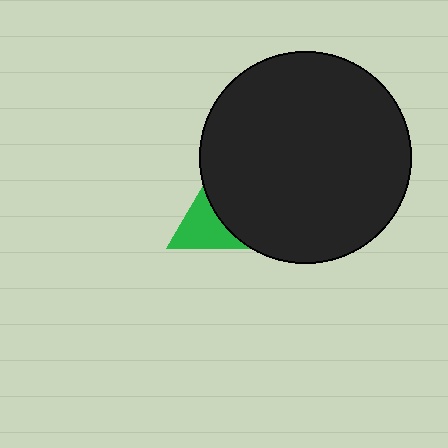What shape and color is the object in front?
The object in front is a black circle.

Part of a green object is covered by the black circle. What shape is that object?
It is a triangle.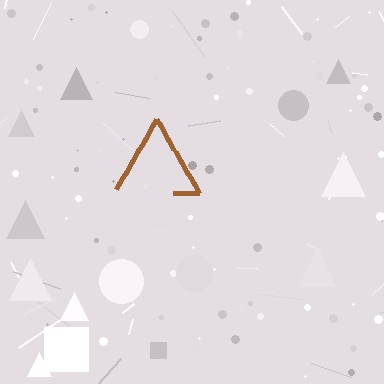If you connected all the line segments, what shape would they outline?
They would outline a triangle.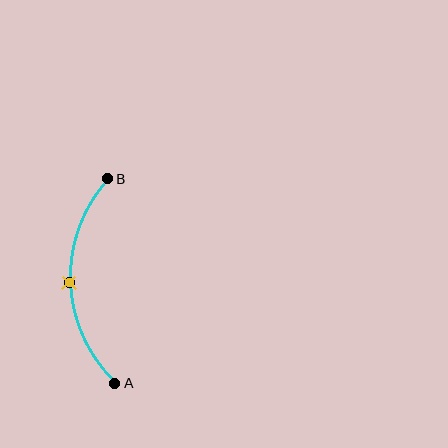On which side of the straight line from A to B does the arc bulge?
The arc bulges to the left of the straight line connecting A and B.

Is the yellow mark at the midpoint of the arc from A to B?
Yes. The yellow mark lies on the arc at equal arc-length from both A and B — it is the arc midpoint.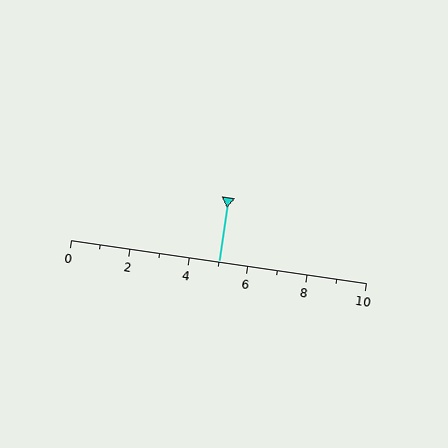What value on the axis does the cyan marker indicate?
The marker indicates approximately 5.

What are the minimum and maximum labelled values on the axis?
The axis runs from 0 to 10.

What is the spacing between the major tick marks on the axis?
The major ticks are spaced 2 apart.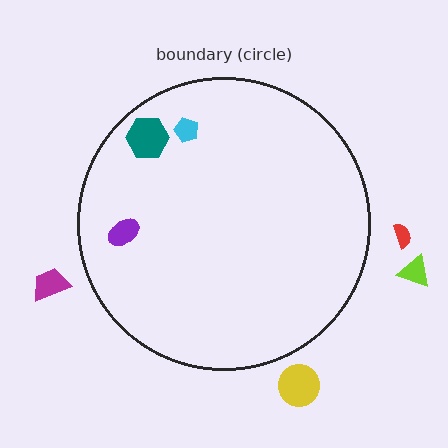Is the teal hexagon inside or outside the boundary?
Inside.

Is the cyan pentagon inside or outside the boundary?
Inside.